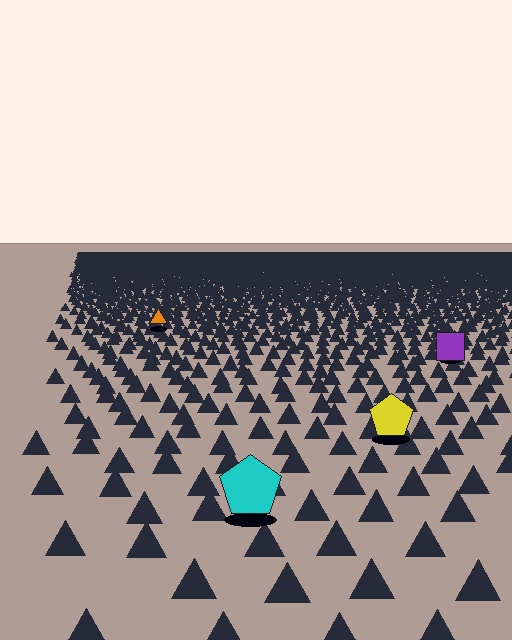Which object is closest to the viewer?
The cyan pentagon is closest. The texture marks near it are larger and more spread out.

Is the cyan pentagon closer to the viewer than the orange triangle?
Yes. The cyan pentagon is closer — you can tell from the texture gradient: the ground texture is coarser near it.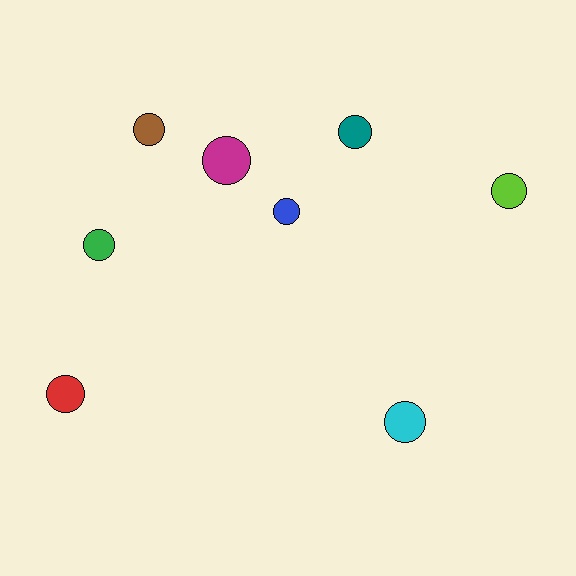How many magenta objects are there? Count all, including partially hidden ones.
There is 1 magenta object.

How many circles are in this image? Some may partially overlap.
There are 8 circles.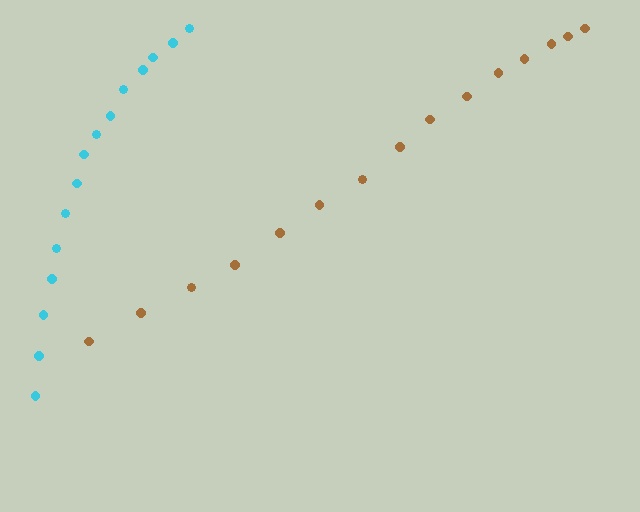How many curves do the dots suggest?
There are 2 distinct paths.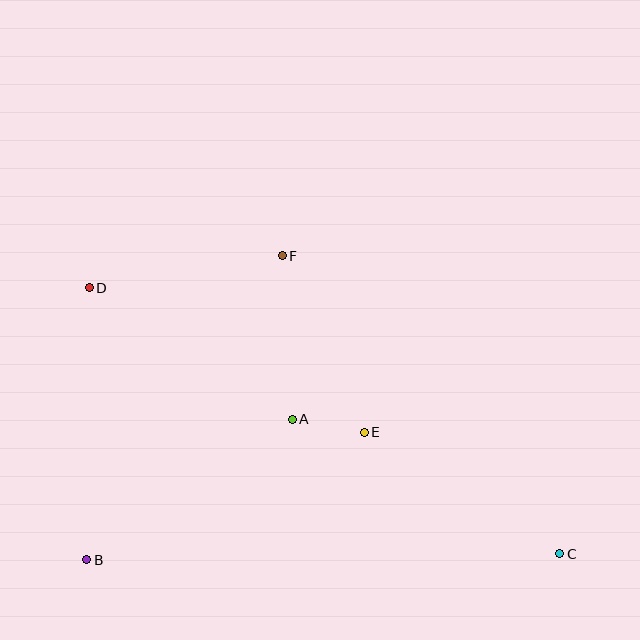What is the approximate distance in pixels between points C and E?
The distance between C and E is approximately 230 pixels.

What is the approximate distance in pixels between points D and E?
The distance between D and E is approximately 310 pixels.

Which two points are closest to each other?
Points A and E are closest to each other.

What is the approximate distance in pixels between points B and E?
The distance between B and E is approximately 305 pixels.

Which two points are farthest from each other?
Points C and D are farthest from each other.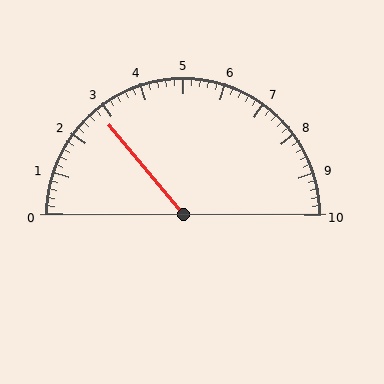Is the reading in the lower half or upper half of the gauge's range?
The reading is in the lower half of the range (0 to 10).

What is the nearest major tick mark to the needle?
The nearest major tick mark is 3.